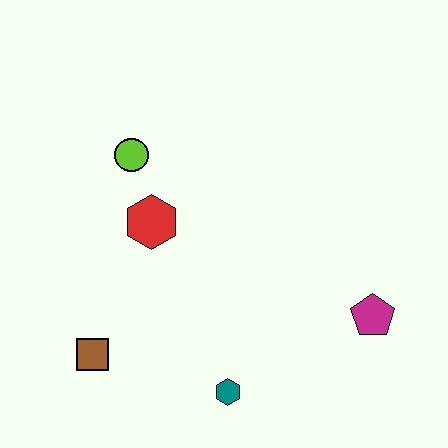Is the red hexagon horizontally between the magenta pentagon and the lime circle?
Yes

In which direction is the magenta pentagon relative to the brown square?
The magenta pentagon is to the right of the brown square.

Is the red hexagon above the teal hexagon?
Yes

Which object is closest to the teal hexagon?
The brown square is closest to the teal hexagon.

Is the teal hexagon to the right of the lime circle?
Yes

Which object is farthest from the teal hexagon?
The lime circle is farthest from the teal hexagon.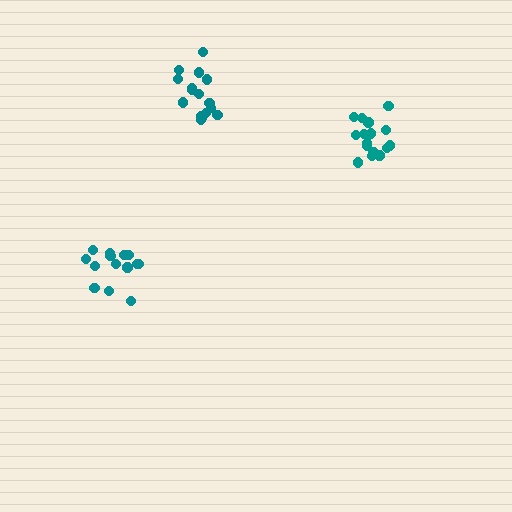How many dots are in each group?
Group 1: 17 dots, Group 2: 14 dots, Group 3: 16 dots (47 total).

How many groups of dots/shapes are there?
There are 3 groups.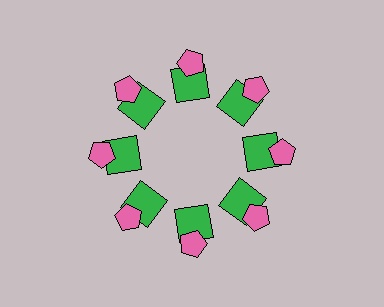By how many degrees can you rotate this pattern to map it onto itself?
The pattern maps onto itself every 45 degrees of rotation.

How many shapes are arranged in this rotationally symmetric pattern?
There are 16 shapes, arranged in 8 groups of 2.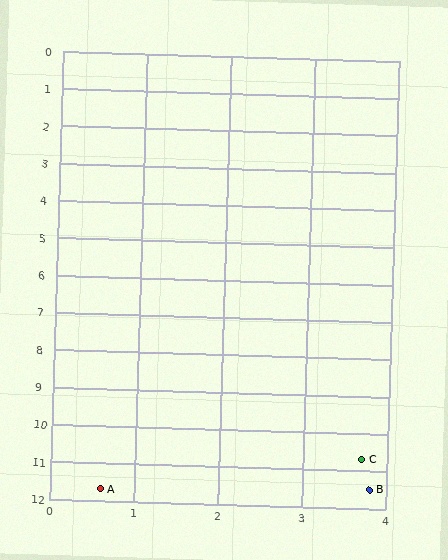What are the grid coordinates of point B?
Point B is at approximately (3.8, 11.5).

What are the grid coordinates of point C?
Point C is at approximately (3.7, 10.7).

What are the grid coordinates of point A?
Point A is at approximately (0.6, 11.7).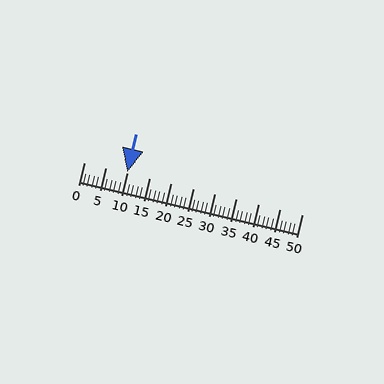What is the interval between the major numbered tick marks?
The major tick marks are spaced 5 units apart.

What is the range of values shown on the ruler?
The ruler shows values from 0 to 50.